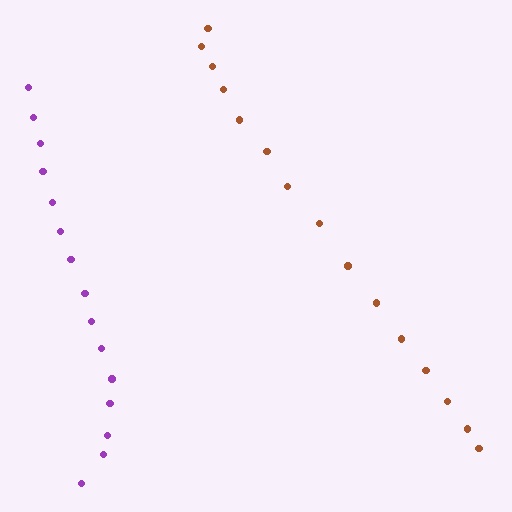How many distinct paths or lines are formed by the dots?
There are 2 distinct paths.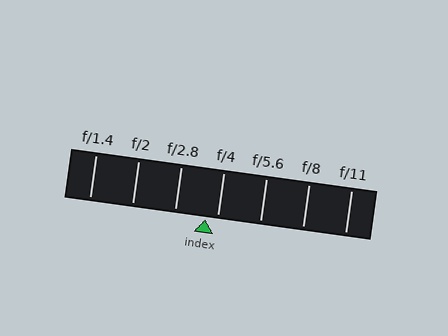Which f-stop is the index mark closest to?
The index mark is closest to f/4.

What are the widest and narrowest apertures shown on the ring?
The widest aperture shown is f/1.4 and the narrowest is f/11.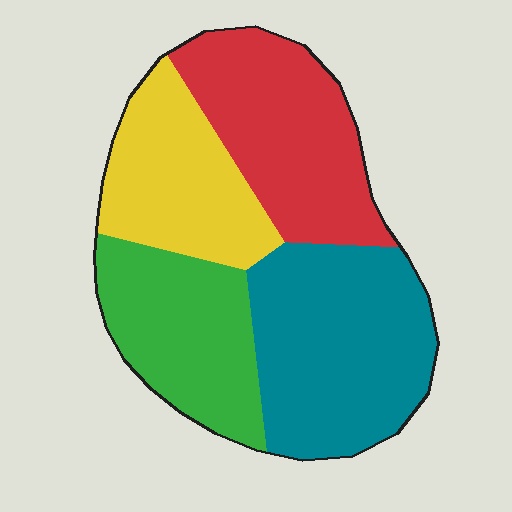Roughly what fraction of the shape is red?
Red covers 26% of the shape.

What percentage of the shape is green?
Green covers roughly 20% of the shape.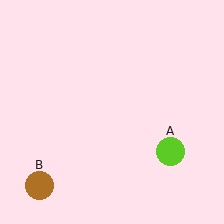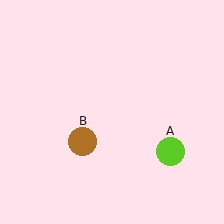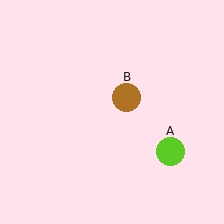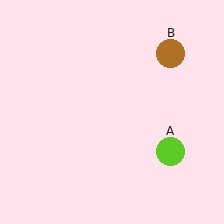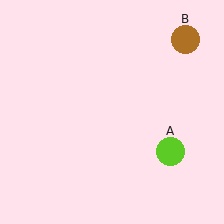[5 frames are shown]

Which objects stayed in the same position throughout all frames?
Lime circle (object A) remained stationary.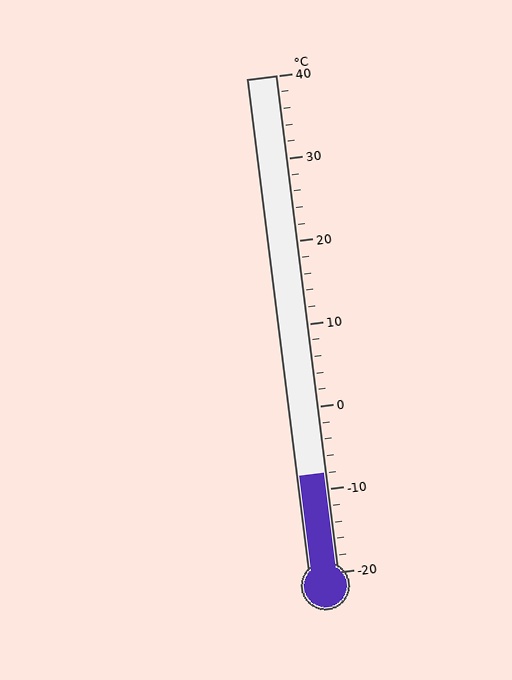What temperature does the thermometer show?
The thermometer shows approximately -8°C.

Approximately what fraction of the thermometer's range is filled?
The thermometer is filled to approximately 20% of its range.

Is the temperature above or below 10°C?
The temperature is below 10°C.